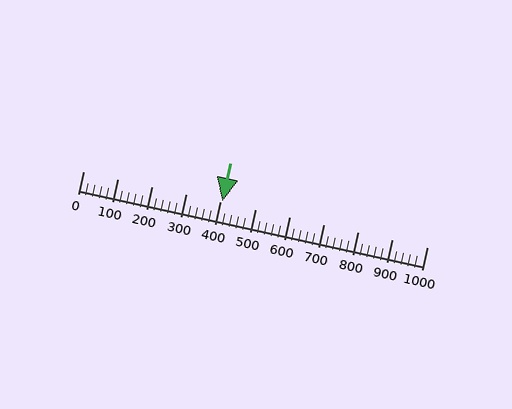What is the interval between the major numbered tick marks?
The major tick marks are spaced 100 units apart.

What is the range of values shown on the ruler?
The ruler shows values from 0 to 1000.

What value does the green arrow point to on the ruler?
The green arrow points to approximately 405.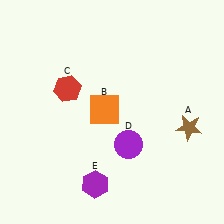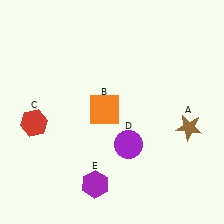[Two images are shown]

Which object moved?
The red hexagon (C) moved down.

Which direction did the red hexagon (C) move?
The red hexagon (C) moved down.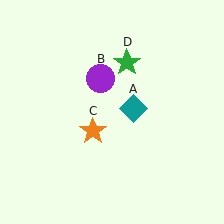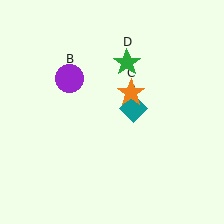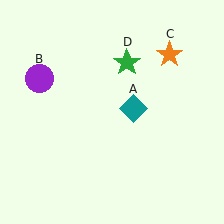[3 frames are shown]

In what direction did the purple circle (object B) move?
The purple circle (object B) moved left.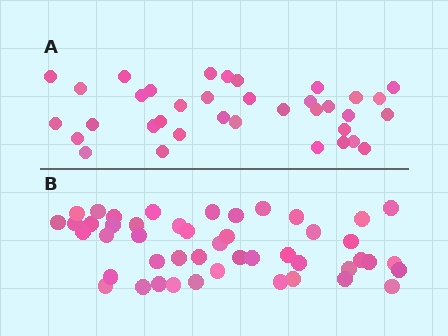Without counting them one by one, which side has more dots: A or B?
Region B (the bottom region) has more dots.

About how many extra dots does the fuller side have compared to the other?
Region B has roughly 12 or so more dots than region A.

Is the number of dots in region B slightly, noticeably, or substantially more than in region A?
Region B has noticeably more, but not dramatically so. The ratio is roughly 1.3 to 1.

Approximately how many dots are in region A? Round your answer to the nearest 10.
About 40 dots. (The exact count is 36, which rounds to 40.)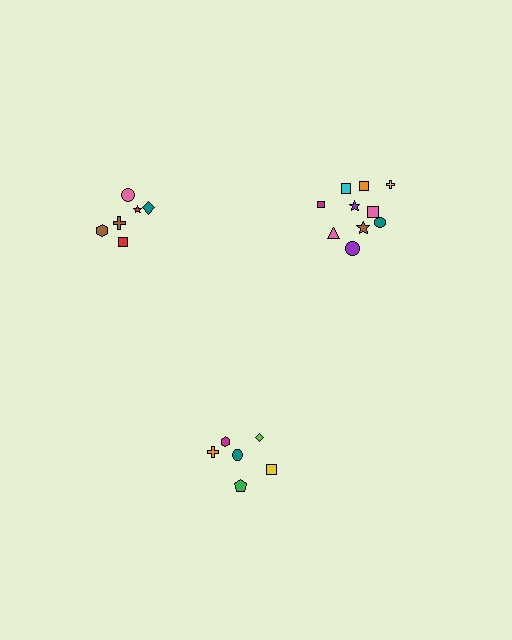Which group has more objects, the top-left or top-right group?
The top-right group.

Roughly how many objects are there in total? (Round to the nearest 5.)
Roughly 20 objects in total.